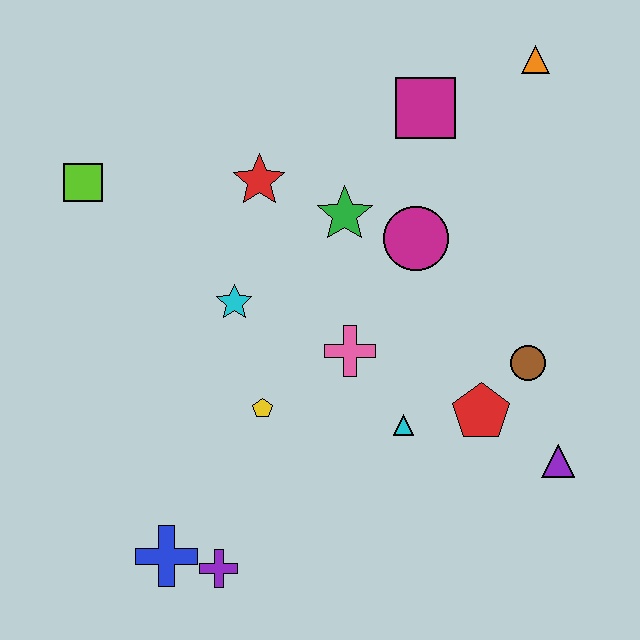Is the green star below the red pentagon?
No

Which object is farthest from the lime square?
The purple triangle is farthest from the lime square.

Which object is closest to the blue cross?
The purple cross is closest to the blue cross.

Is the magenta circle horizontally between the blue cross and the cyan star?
No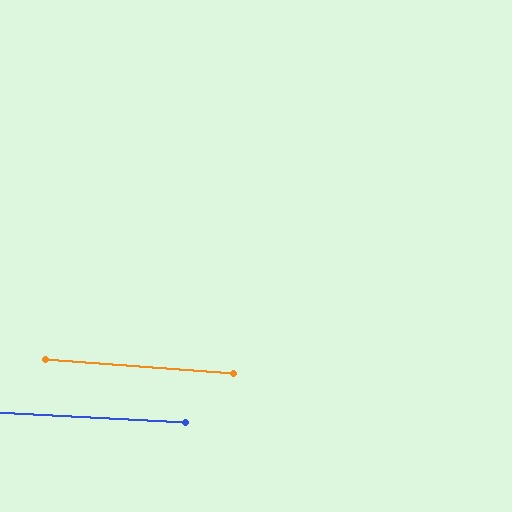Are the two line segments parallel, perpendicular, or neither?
Parallel — their directions differ by only 1.4°.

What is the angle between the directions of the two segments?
Approximately 1 degree.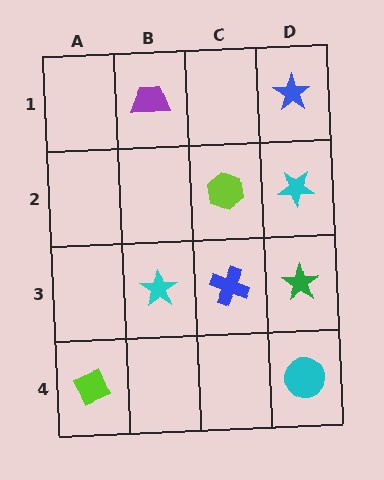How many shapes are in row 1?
2 shapes.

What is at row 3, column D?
A green star.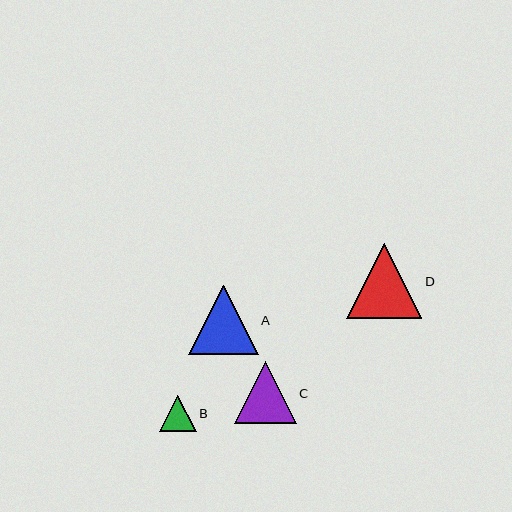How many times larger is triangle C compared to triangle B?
Triangle C is approximately 1.7 times the size of triangle B.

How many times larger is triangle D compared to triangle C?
Triangle D is approximately 1.2 times the size of triangle C.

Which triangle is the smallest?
Triangle B is the smallest with a size of approximately 36 pixels.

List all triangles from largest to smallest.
From largest to smallest: D, A, C, B.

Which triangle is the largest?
Triangle D is the largest with a size of approximately 75 pixels.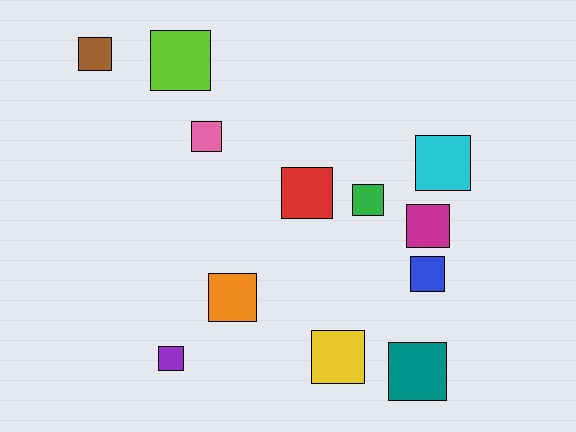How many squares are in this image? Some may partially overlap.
There are 12 squares.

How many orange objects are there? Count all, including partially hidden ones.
There is 1 orange object.